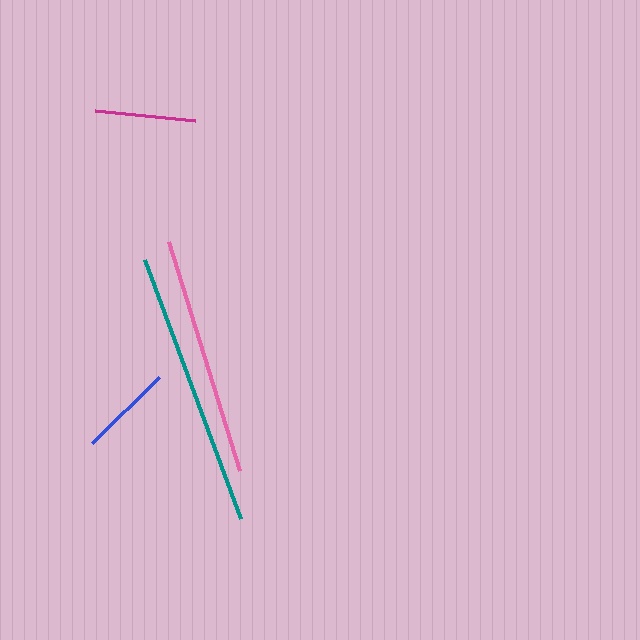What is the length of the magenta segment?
The magenta segment is approximately 100 pixels long.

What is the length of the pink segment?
The pink segment is approximately 239 pixels long.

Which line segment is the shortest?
The blue line is the shortest at approximately 94 pixels.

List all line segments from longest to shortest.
From longest to shortest: teal, pink, magenta, blue.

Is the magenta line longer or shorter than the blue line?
The magenta line is longer than the blue line.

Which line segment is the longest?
The teal line is the longest at approximately 276 pixels.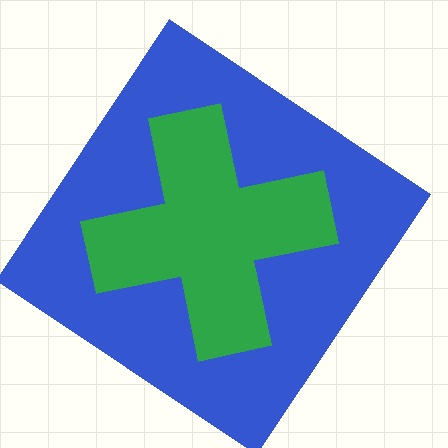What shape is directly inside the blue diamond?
The green cross.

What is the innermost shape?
The green cross.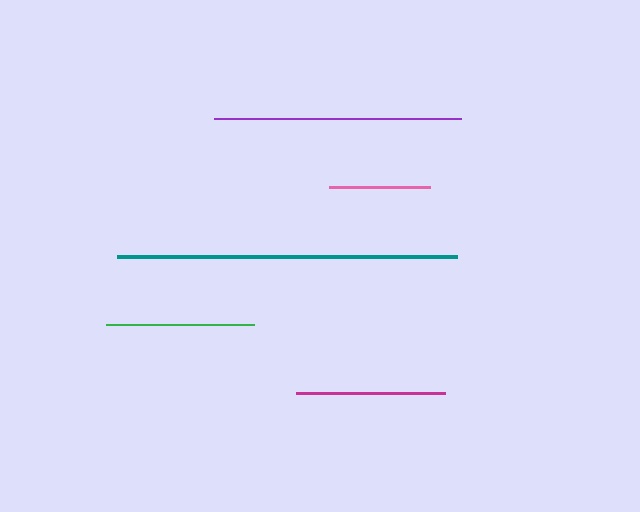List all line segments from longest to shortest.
From longest to shortest: teal, purple, magenta, green, pink.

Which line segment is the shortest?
The pink line is the shortest at approximately 101 pixels.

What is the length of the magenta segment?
The magenta segment is approximately 150 pixels long.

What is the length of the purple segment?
The purple segment is approximately 247 pixels long.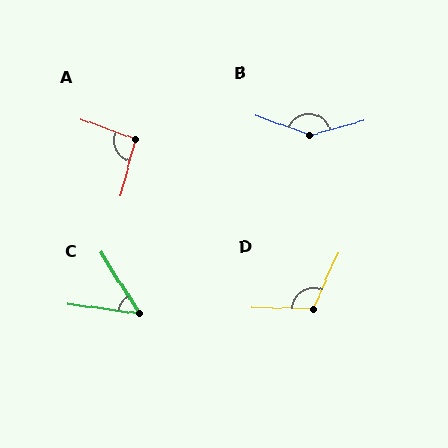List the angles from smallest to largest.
C (49°), A (95°), D (113°), B (145°).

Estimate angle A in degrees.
Approximately 95 degrees.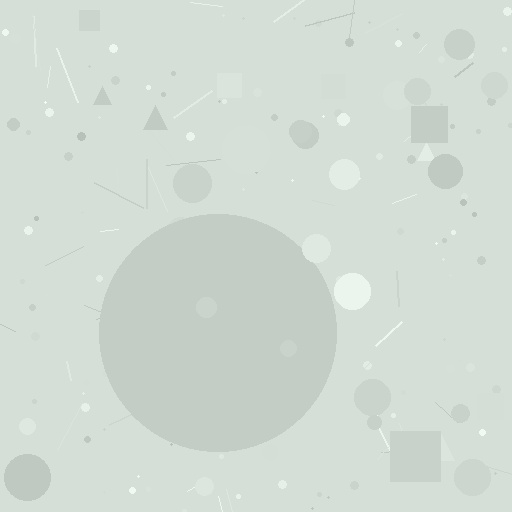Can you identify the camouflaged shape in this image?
The camouflaged shape is a circle.